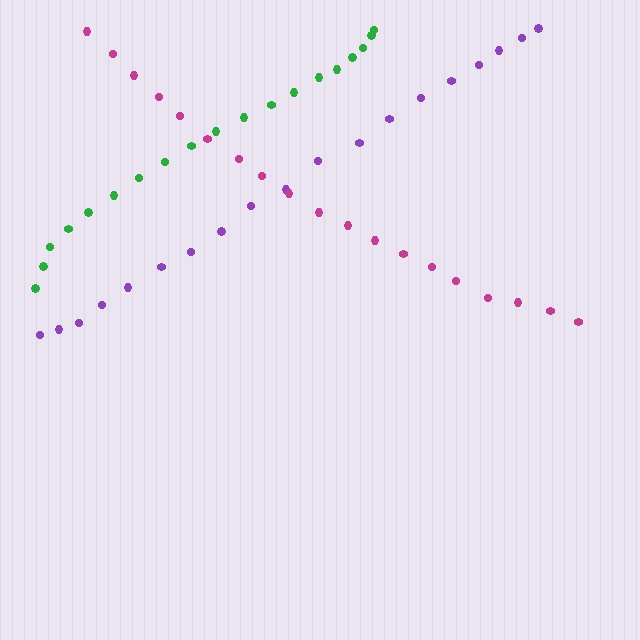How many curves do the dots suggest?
There are 3 distinct paths.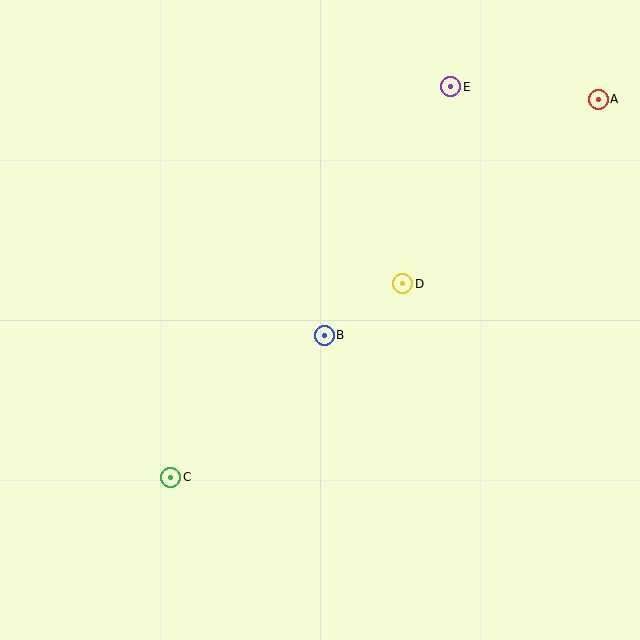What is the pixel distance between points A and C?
The distance between A and C is 571 pixels.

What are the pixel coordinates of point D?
Point D is at (403, 284).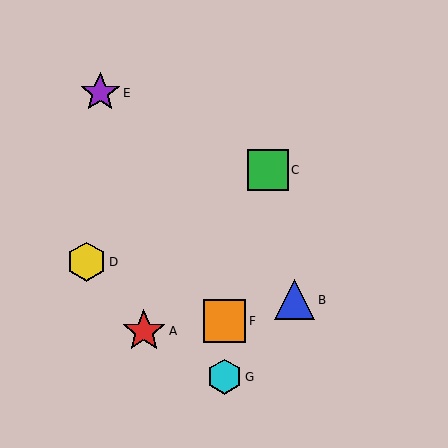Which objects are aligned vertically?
Objects F, G are aligned vertically.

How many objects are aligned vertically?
2 objects (F, G) are aligned vertically.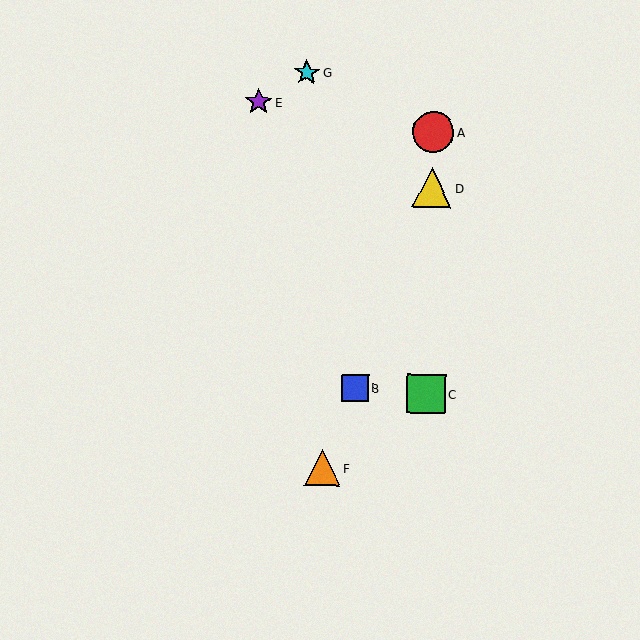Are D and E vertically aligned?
No, D is at x≈432 and E is at x≈259.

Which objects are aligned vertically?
Objects A, C, D are aligned vertically.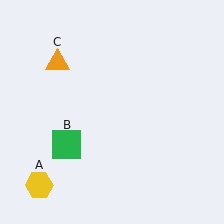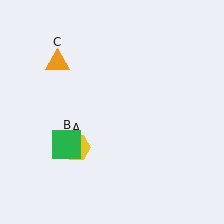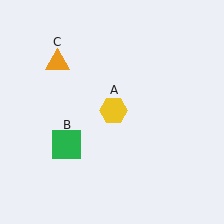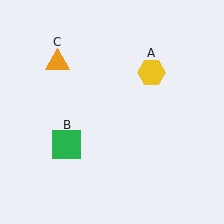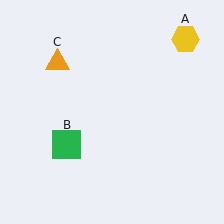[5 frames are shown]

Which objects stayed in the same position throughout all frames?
Green square (object B) and orange triangle (object C) remained stationary.